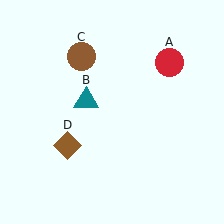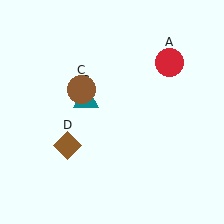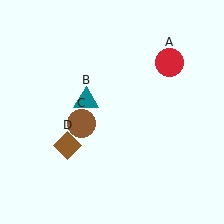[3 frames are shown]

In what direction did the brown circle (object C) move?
The brown circle (object C) moved down.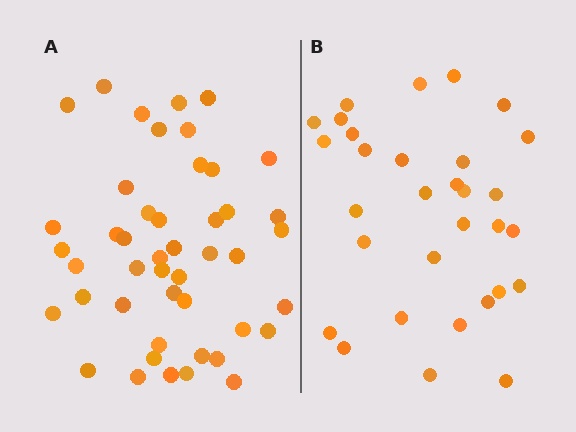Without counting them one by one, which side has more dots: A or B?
Region A (the left region) has more dots.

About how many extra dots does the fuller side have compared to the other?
Region A has approximately 15 more dots than region B.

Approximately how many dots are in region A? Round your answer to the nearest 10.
About 50 dots. (The exact count is 46, which rounds to 50.)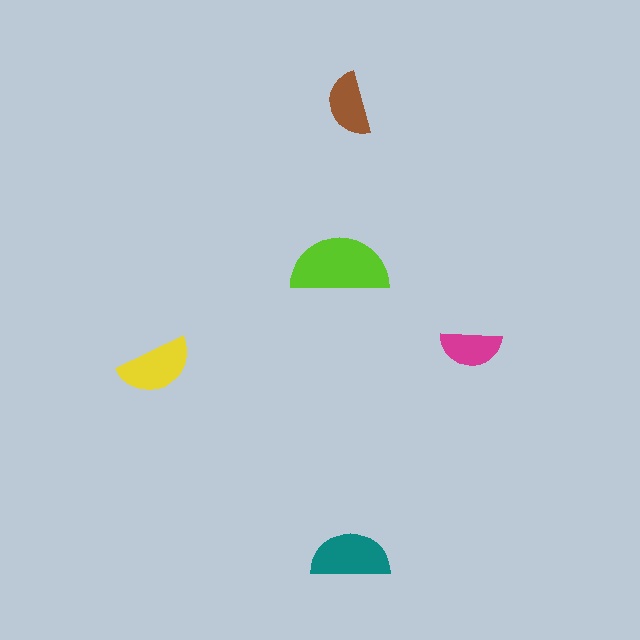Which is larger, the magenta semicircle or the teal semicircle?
The teal one.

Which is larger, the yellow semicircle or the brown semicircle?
The yellow one.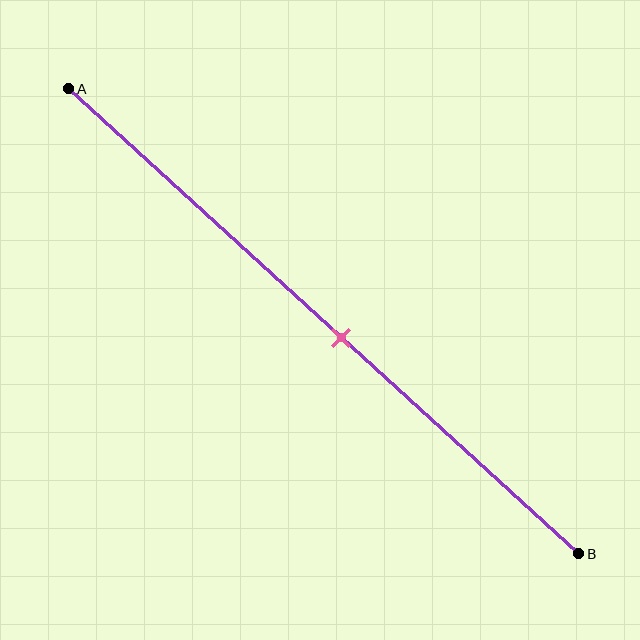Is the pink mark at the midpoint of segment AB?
No, the mark is at about 55% from A, not at the 50% midpoint.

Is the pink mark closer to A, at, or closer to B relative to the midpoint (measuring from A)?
The pink mark is closer to point B than the midpoint of segment AB.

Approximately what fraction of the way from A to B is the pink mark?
The pink mark is approximately 55% of the way from A to B.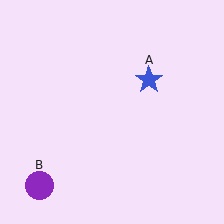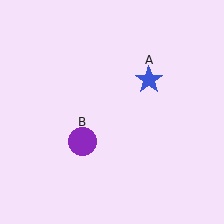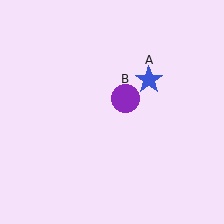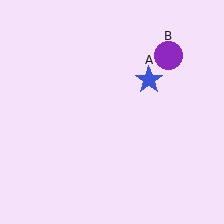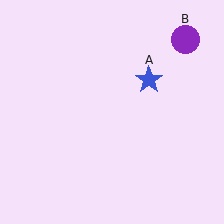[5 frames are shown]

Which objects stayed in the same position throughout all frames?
Blue star (object A) remained stationary.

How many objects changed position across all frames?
1 object changed position: purple circle (object B).